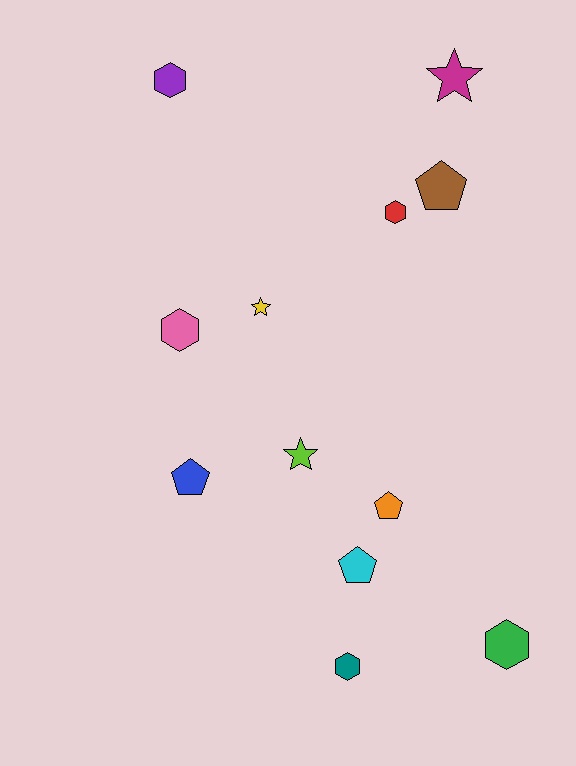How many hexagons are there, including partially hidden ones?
There are 5 hexagons.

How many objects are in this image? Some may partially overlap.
There are 12 objects.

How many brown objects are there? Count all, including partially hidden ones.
There is 1 brown object.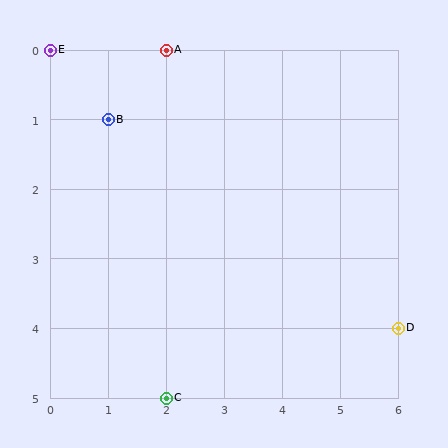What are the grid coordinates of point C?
Point C is at grid coordinates (2, 5).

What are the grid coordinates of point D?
Point D is at grid coordinates (6, 4).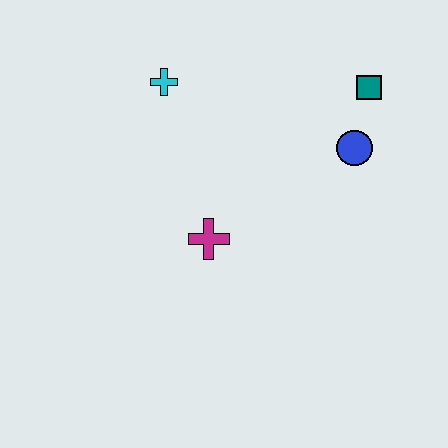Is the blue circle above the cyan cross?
No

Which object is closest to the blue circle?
The teal square is closest to the blue circle.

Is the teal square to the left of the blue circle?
No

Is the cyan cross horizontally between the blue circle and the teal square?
No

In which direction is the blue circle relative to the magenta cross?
The blue circle is to the right of the magenta cross.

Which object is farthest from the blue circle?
The cyan cross is farthest from the blue circle.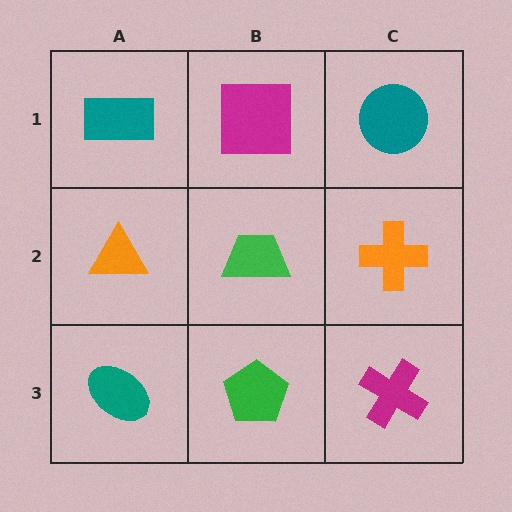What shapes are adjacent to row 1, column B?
A green trapezoid (row 2, column B), a teal rectangle (row 1, column A), a teal circle (row 1, column C).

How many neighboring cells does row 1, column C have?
2.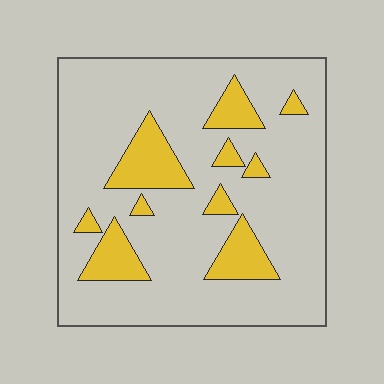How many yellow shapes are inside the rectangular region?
10.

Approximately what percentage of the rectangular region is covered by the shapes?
Approximately 20%.